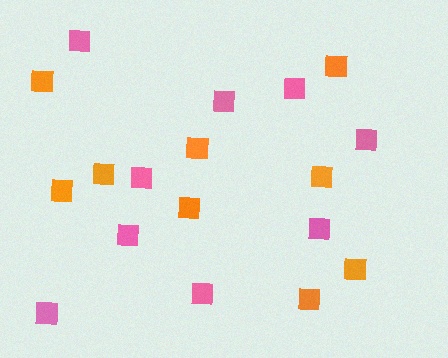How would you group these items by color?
There are 2 groups: one group of pink squares (9) and one group of orange squares (9).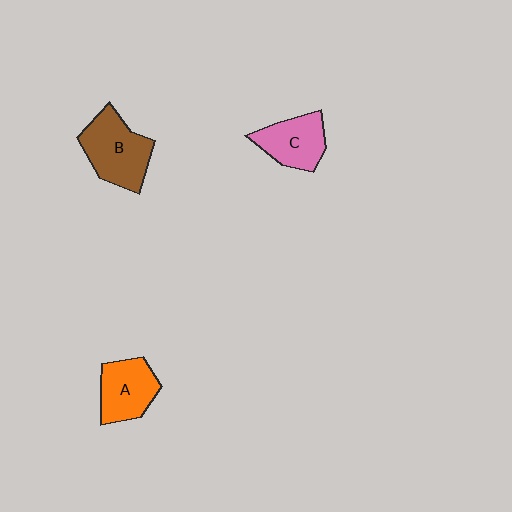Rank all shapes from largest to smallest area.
From largest to smallest: B (brown), A (orange), C (pink).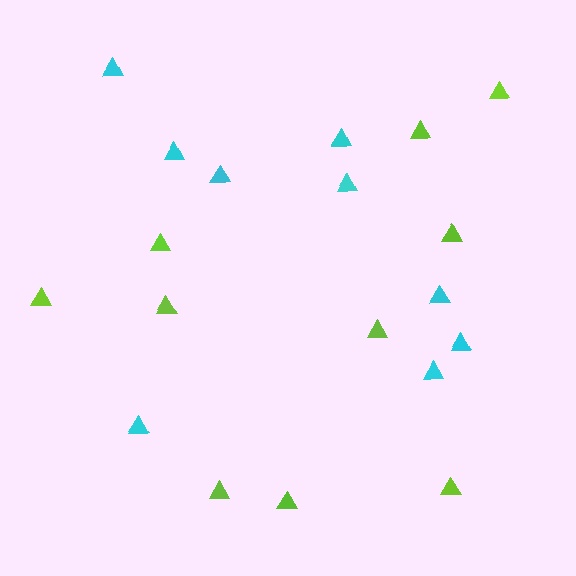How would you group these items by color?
There are 2 groups: one group of cyan triangles (9) and one group of lime triangles (10).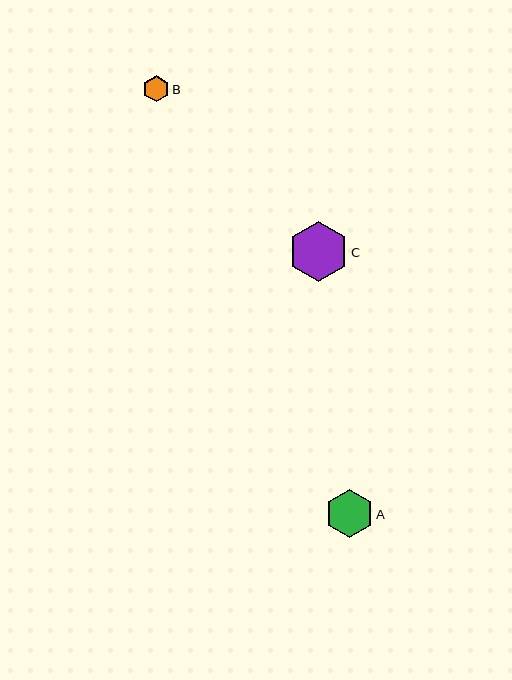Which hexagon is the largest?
Hexagon C is the largest with a size of approximately 60 pixels.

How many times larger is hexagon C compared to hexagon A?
Hexagon C is approximately 1.2 times the size of hexagon A.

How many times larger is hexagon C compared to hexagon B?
Hexagon C is approximately 2.3 times the size of hexagon B.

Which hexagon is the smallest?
Hexagon B is the smallest with a size of approximately 26 pixels.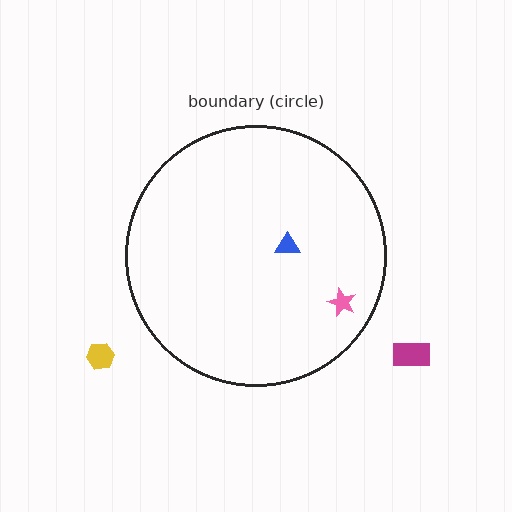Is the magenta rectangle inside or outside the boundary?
Outside.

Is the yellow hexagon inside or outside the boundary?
Outside.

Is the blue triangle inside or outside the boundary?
Inside.